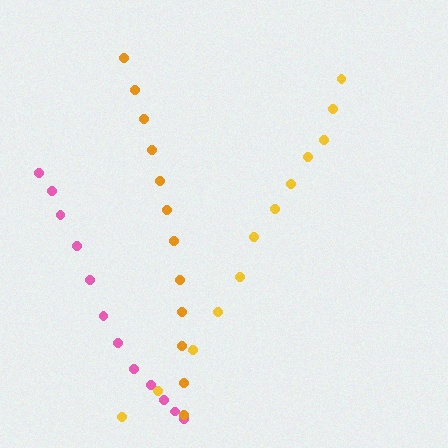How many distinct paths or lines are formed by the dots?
There are 3 distinct paths.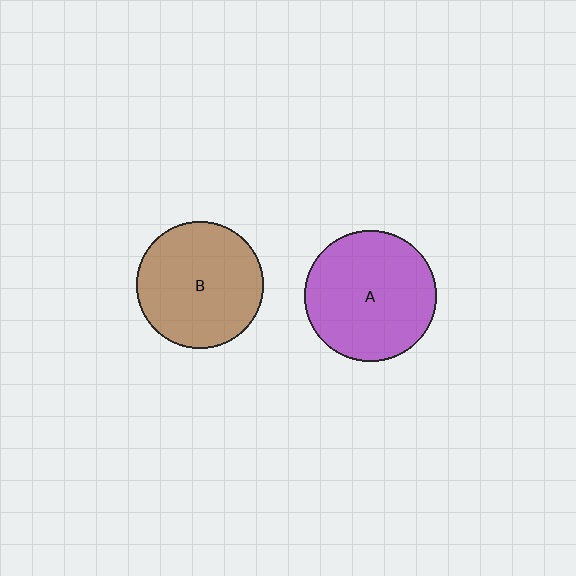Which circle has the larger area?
Circle A (purple).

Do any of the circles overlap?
No, none of the circles overlap.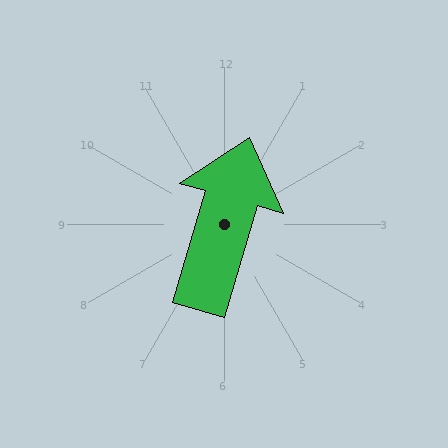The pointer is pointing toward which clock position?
Roughly 1 o'clock.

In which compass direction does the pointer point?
North.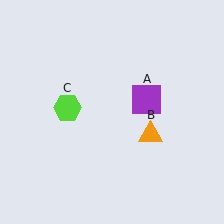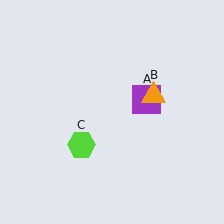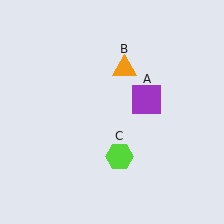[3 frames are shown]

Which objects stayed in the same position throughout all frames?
Purple square (object A) remained stationary.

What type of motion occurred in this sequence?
The orange triangle (object B), lime hexagon (object C) rotated counterclockwise around the center of the scene.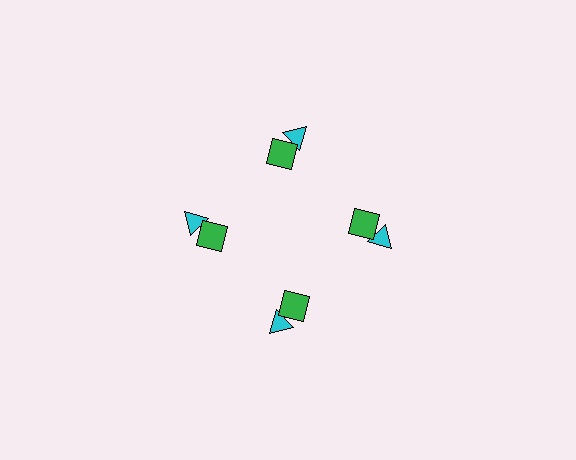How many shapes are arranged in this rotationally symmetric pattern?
There are 8 shapes, arranged in 4 groups of 2.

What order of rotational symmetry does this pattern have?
This pattern has 4-fold rotational symmetry.